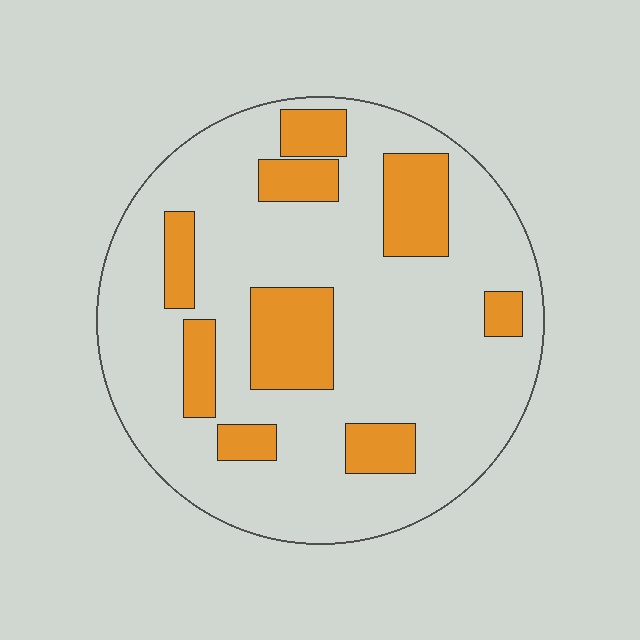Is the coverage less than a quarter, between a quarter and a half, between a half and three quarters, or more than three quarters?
Less than a quarter.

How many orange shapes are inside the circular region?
9.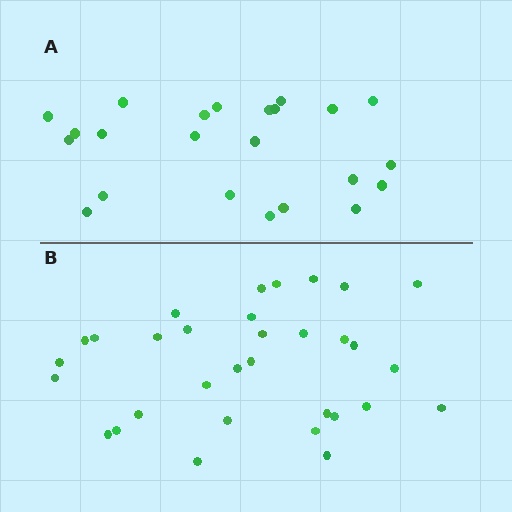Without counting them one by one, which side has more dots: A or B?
Region B (the bottom region) has more dots.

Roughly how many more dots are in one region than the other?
Region B has roughly 8 or so more dots than region A.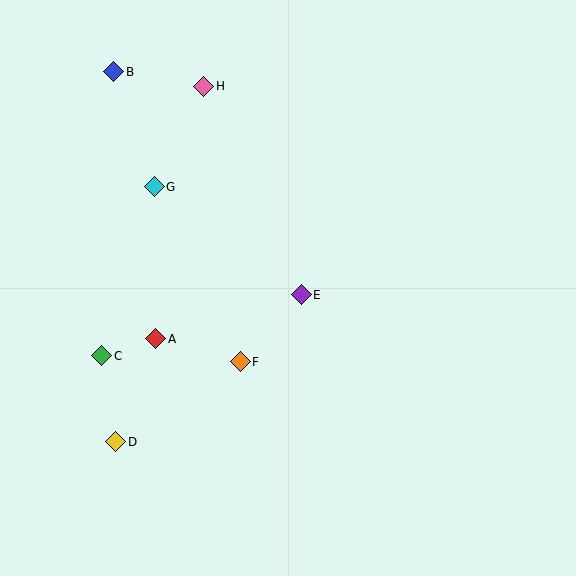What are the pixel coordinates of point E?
Point E is at (301, 295).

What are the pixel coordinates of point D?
Point D is at (116, 442).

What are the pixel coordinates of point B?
Point B is at (114, 72).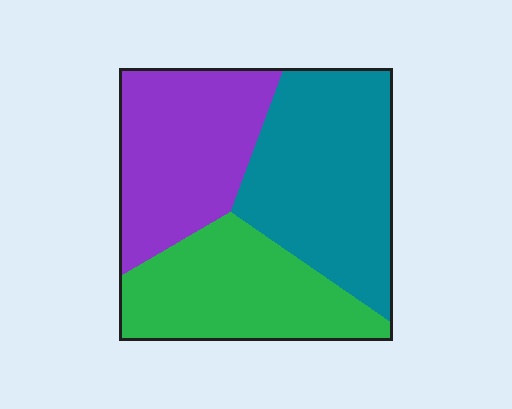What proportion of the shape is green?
Green takes up about one third (1/3) of the shape.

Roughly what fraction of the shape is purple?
Purple covers 31% of the shape.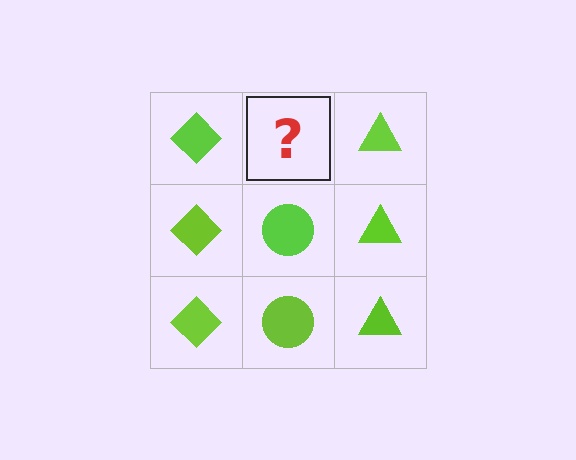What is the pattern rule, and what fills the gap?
The rule is that each column has a consistent shape. The gap should be filled with a lime circle.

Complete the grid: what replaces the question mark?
The question mark should be replaced with a lime circle.